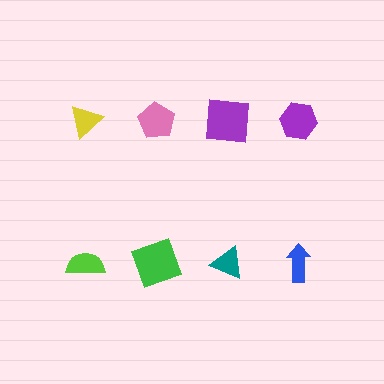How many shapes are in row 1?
4 shapes.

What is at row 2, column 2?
A green square.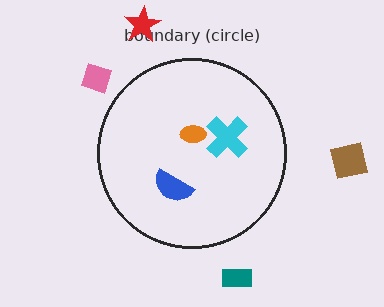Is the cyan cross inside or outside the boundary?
Inside.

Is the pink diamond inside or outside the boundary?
Outside.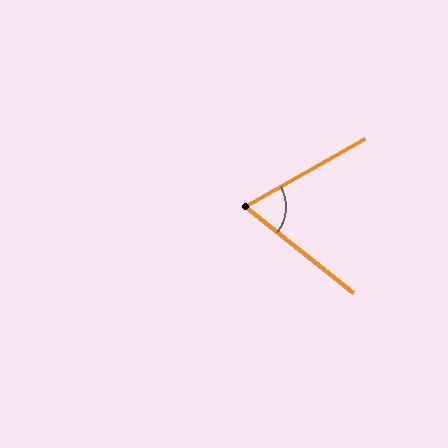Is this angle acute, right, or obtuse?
It is acute.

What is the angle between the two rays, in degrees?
Approximately 68 degrees.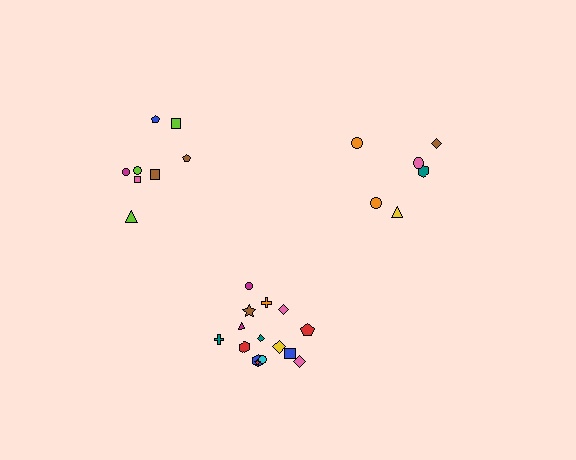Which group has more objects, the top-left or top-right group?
The top-left group.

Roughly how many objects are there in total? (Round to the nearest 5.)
Roughly 30 objects in total.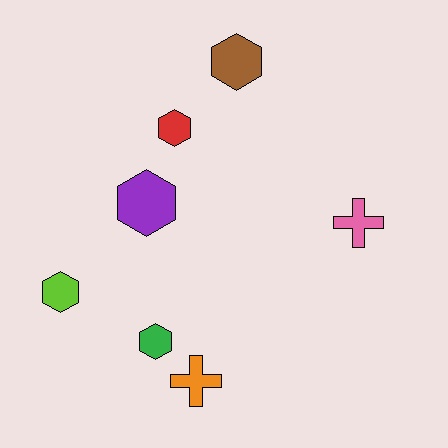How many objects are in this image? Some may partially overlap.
There are 7 objects.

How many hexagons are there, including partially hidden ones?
There are 5 hexagons.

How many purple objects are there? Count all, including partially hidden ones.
There is 1 purple object.